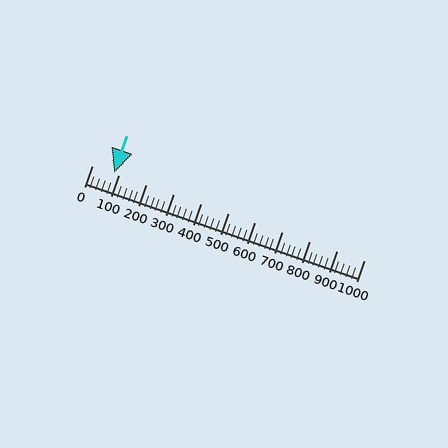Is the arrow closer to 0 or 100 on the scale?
The arrow is closer to 100.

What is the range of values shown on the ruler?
The ruler shows values from 0 to 1000.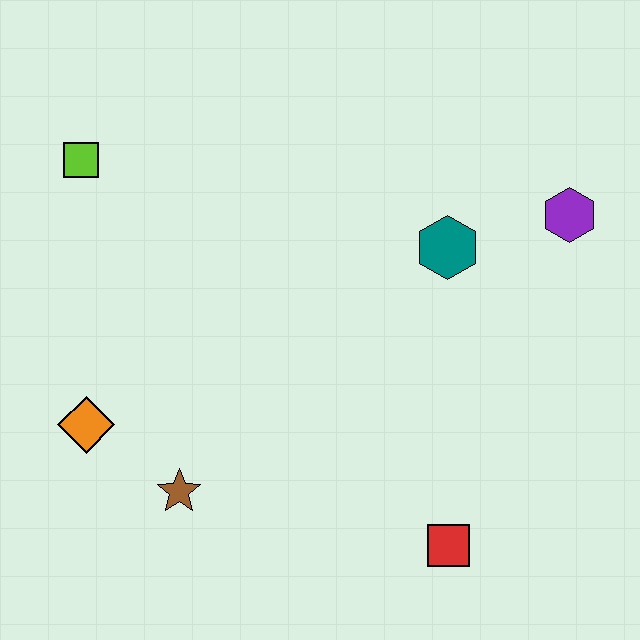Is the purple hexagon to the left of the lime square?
No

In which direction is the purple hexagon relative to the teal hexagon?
The purple hexagon is to the right of the teal hexagon.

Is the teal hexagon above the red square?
Yes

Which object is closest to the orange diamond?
The brown star is closest to the orange diamond.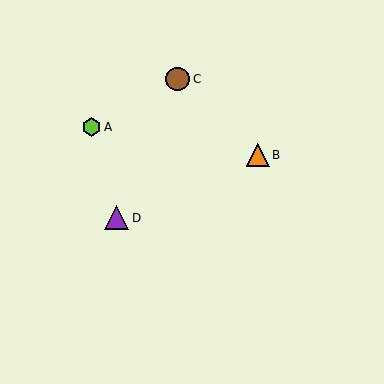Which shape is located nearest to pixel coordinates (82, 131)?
The lime hexagon (labeled A) at (92, 127) is nearest to that location.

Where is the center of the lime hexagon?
The center of the lime hexagon is at (92, 127).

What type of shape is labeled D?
Shape D is a purple triangle.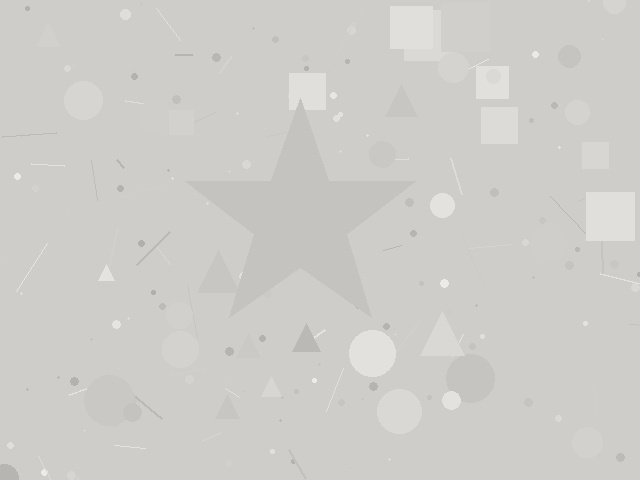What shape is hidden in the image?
A star is hidden in the image.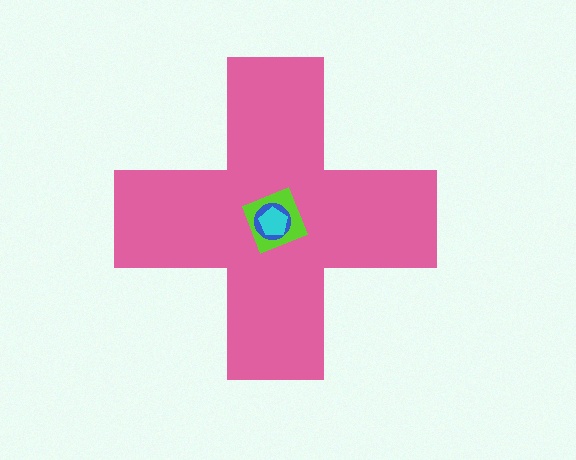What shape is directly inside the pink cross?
The lime diamond.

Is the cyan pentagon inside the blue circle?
Yes.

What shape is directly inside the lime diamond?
The blue circle.